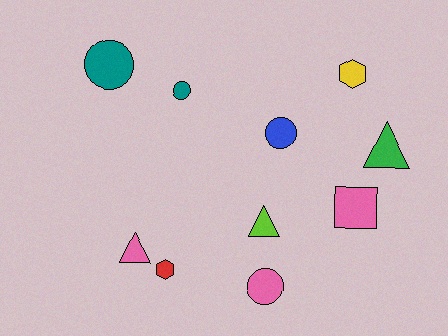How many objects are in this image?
There are 10 objects.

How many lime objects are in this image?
There is 1 lime object.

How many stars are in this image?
There are no stars.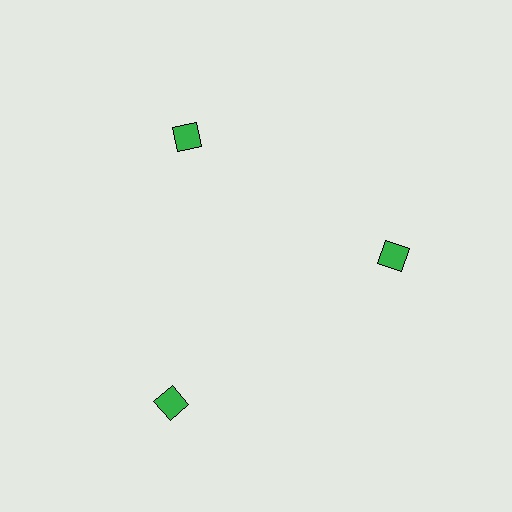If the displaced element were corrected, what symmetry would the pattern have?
It would have 3-fold rotational symmetry — the pattern would map onto itself every 120 degrees.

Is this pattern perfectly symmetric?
No. The 3 green squares are arranged in a ring, but one element near the 7 o'clock position is pushed outward from the center, breaking the 3-fold rotational symmetry.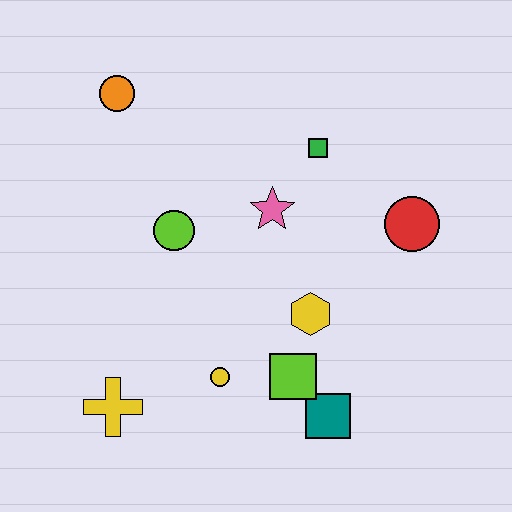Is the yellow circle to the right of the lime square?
No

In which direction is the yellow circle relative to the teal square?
The yellow circle is to the left of the teal square.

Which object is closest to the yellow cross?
The yellow circle is closest to the yellow cross.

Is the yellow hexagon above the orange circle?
No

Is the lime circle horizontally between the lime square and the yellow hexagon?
No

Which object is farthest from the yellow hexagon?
The orange circle is farthest from the yellow hexagon.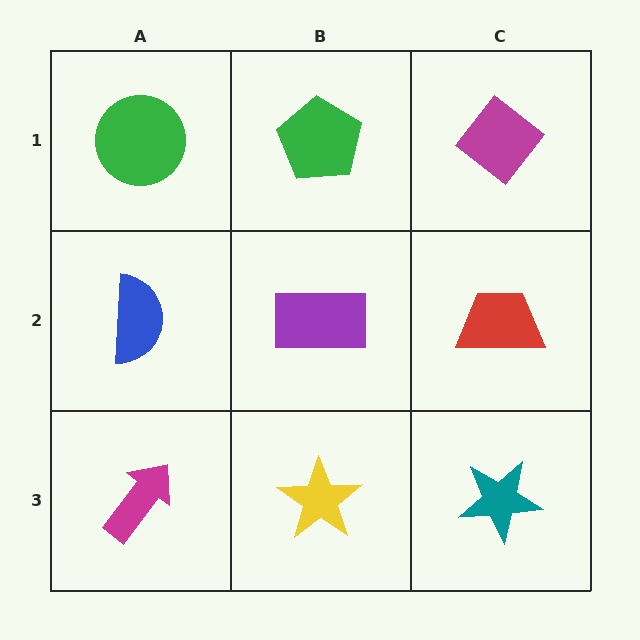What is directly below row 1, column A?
A blue semicircle.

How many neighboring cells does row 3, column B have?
3.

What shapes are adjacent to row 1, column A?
A blue semicircle (row 2, column A), a green pentagon (row 1, column B).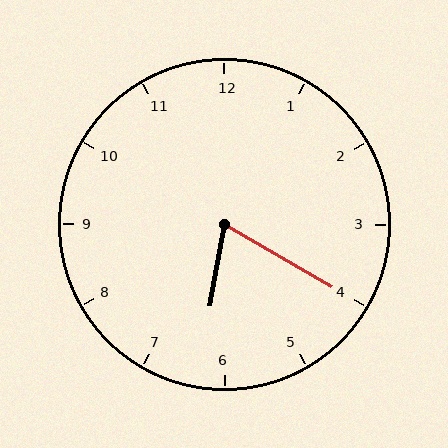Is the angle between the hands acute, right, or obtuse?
It is acute.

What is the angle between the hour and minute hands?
Approximately 70 degrees.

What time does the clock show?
6:20.